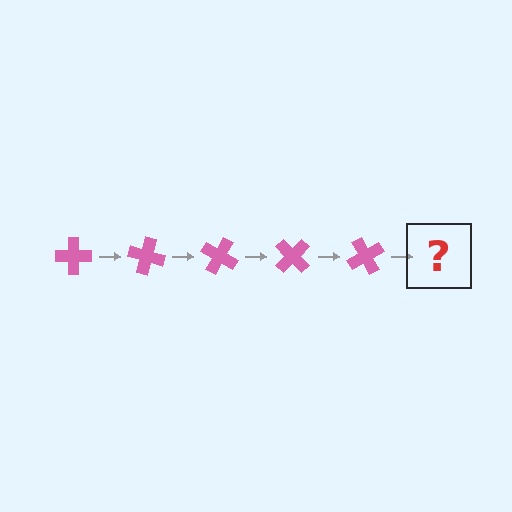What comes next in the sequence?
The next element should be a pink cross rotated 75 degrees.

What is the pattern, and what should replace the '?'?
The pattern is that the cross rotates 15 degrees each step. The '?' should be a pink cross rotated 75 degrees.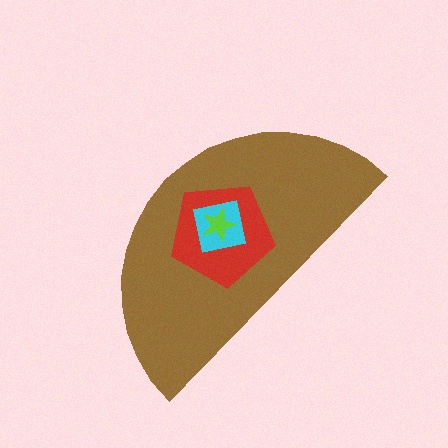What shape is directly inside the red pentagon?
The cyan square.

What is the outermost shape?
The brown semicircle.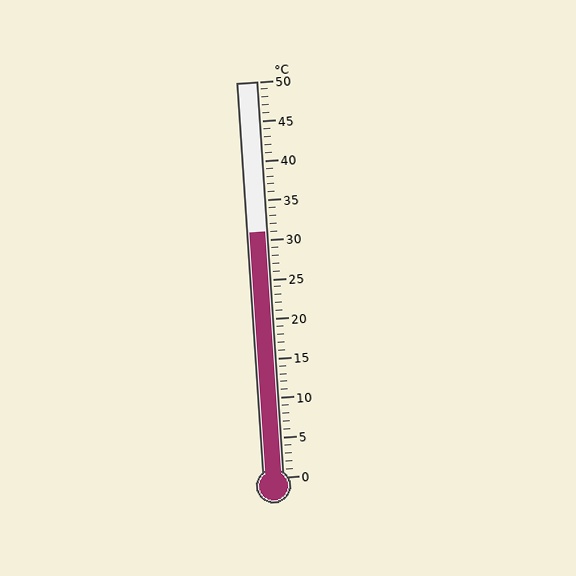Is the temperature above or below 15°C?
The temperature is above 15°C.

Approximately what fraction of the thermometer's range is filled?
The thermometer is filled to approximately 60% of its range.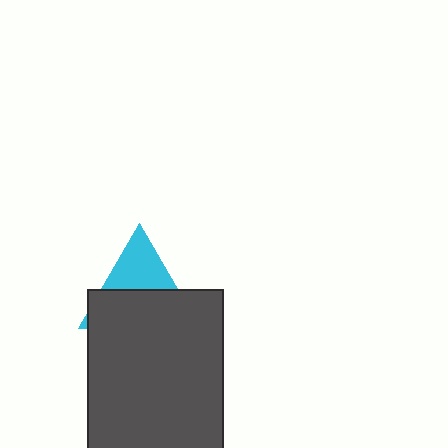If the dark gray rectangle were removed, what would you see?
You would see the complete cyan triangle.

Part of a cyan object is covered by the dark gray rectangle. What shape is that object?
It is a triangle.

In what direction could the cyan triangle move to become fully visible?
The cyan triangle could move up. That would shift it out from behind the dark gray rectangle entirely.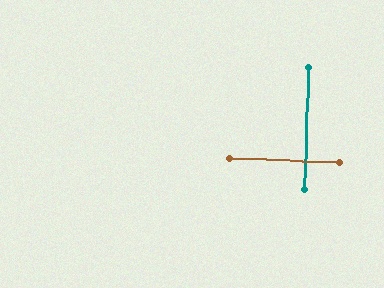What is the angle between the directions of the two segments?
Approximately 89 degrees.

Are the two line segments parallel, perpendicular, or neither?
Perpendicular — they meet at approximately 89°.